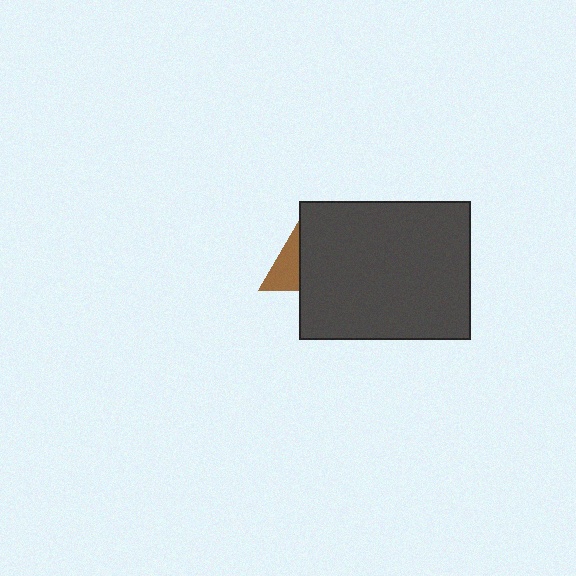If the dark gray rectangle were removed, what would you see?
You would see the complete brown triangle.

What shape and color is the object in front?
The object in front is a dark gray rectangle.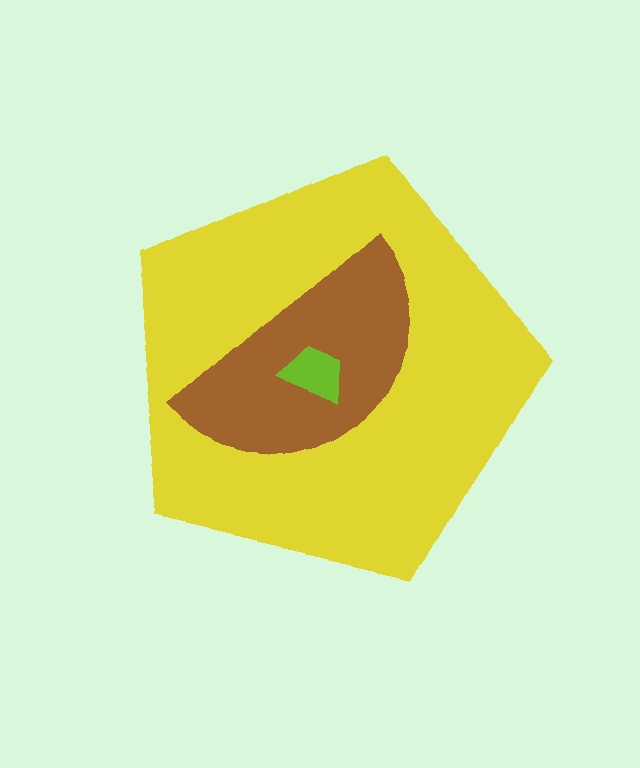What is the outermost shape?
The yellow pentagon.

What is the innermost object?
The lime trapezoid.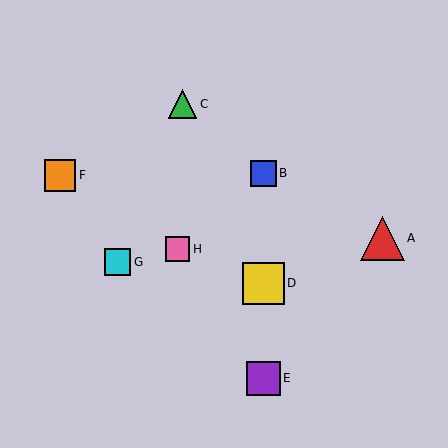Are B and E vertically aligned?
Yes, both are at x≈263.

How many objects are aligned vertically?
3 objects (B, D, E) are aligned vertically.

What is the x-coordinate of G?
Object G is at x≈117.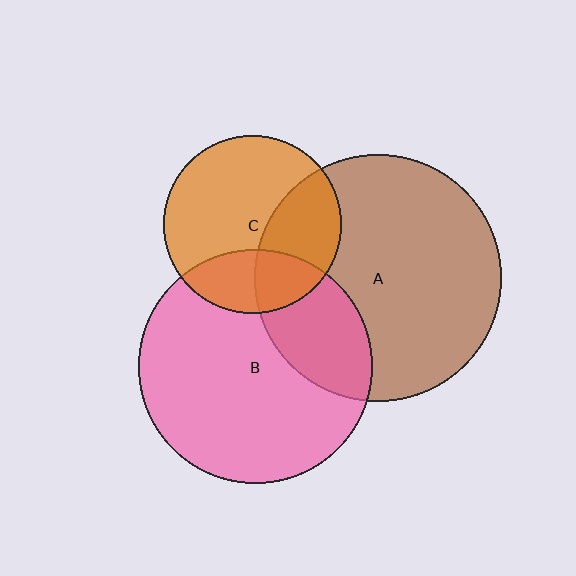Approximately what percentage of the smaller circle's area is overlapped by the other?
Approximately 25%.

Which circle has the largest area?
Circle A (brown).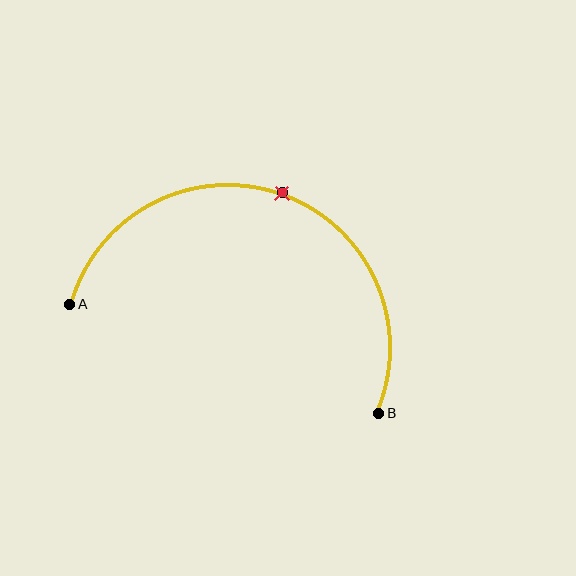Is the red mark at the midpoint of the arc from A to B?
Yes. The red mark lies on the arc at equal arc-length from both A and B — it is the arc midpoint.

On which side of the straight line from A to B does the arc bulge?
The arc bulges above the straight line connecting A and B.